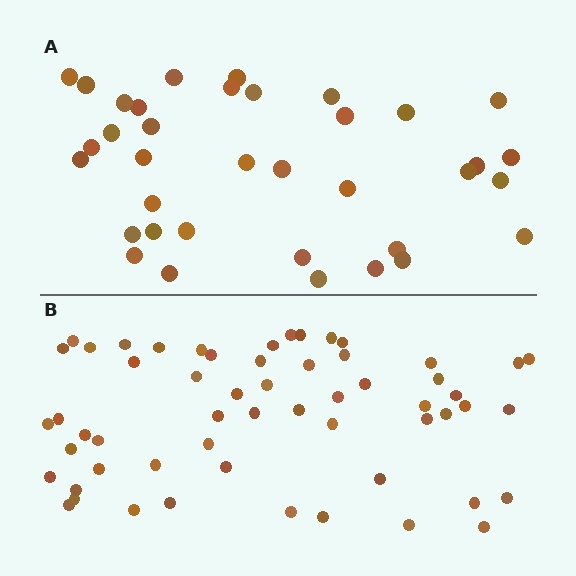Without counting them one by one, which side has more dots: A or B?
Region B (the bottom region) has more dots.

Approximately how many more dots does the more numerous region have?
Region B has approximately 20 more dots than region A.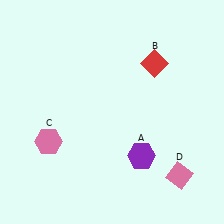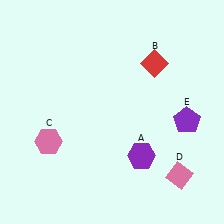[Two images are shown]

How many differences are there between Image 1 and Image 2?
There is 1 difference between the two images.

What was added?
A purple pentagon (E) was added in Image 2.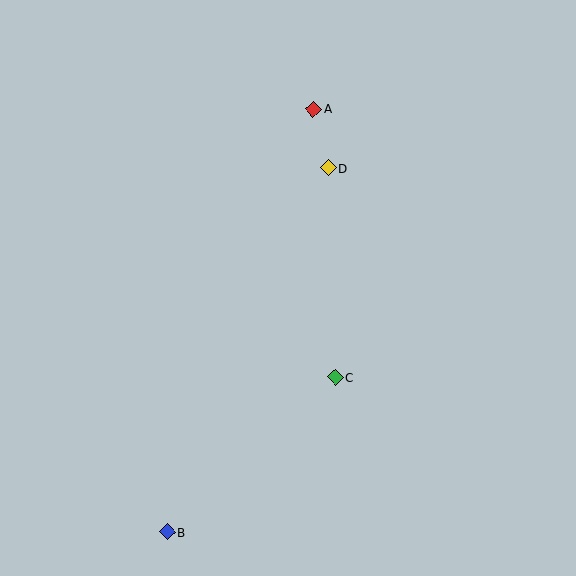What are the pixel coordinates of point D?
Point D is at (328, 168).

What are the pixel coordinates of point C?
Point C is at (336, 377).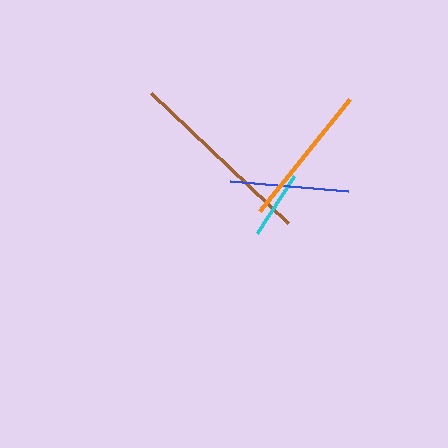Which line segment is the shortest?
The cyan line is the shortest at approximately 68 pixels.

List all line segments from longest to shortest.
From longest to shortest: brown, orange, blue, cyan.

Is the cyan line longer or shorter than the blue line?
The blue line is longer than the cyan line.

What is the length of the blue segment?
The blue segment is approximately 118 pixels long.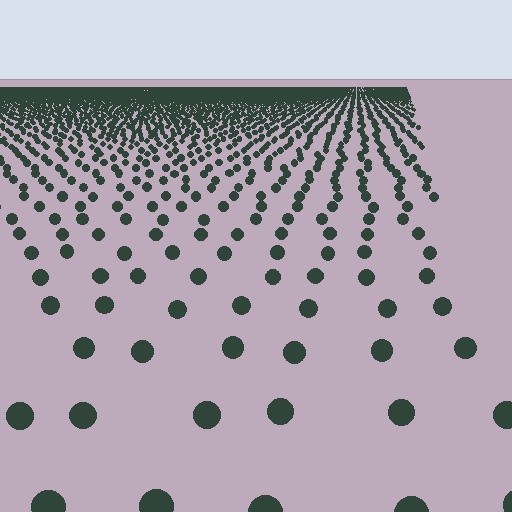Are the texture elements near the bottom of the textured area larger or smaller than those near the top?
Larger. Near the bottom, elements are closer to the viewer and appear at a bigger on-screen size.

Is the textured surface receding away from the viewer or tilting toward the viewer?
The surface is receding away from the viewer. Texture elements get smaller and denser toward the top.